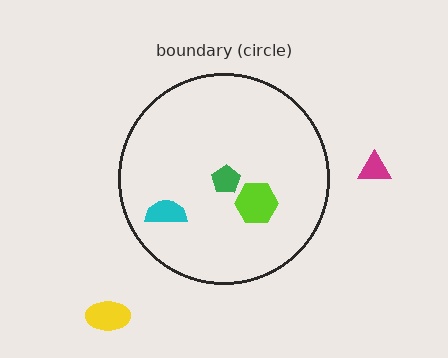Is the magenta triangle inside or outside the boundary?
Outside.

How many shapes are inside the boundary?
3 inside, 2 outside.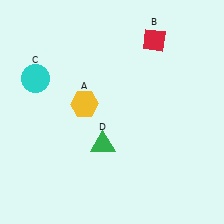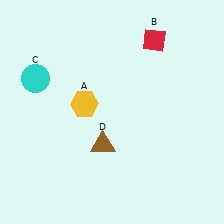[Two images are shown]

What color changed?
The triangle (D) changed from green in Image 1 to brown in Image 2.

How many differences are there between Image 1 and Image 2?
There is 1 difference between the two images.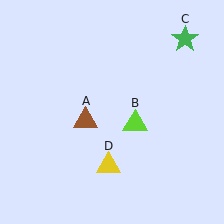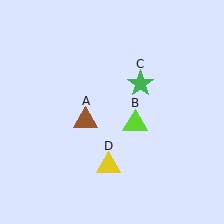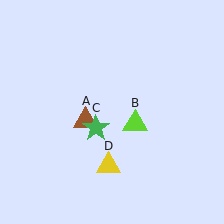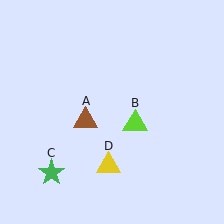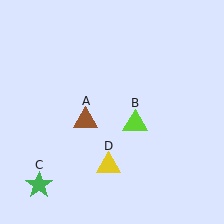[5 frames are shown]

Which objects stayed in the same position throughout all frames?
Brown triangle (object A) and lime triangle (object B) and yellow triangle (object D) remained stationary.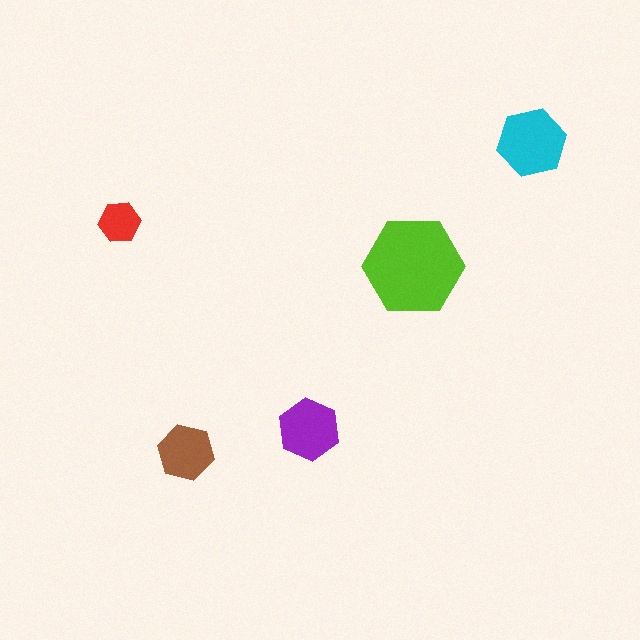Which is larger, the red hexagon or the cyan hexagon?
The cyan one.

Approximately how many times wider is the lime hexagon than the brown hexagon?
About 2 times wider.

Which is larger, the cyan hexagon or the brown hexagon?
The cyan one.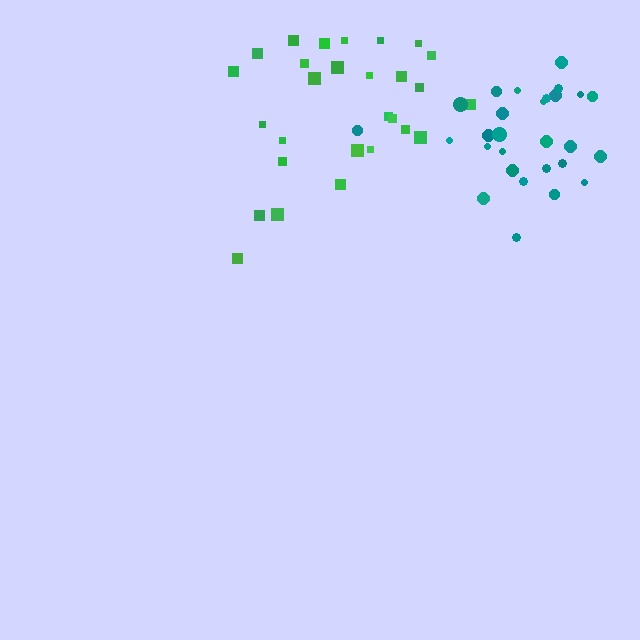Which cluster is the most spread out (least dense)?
Teal.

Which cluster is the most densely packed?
Green.